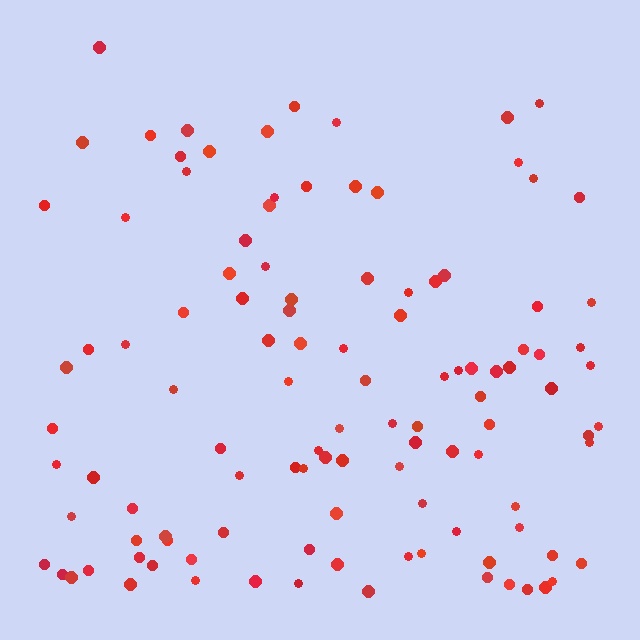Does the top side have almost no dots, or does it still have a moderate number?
Still a moderate number, just noticeably fewer than the bottom.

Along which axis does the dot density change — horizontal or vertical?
Vertical.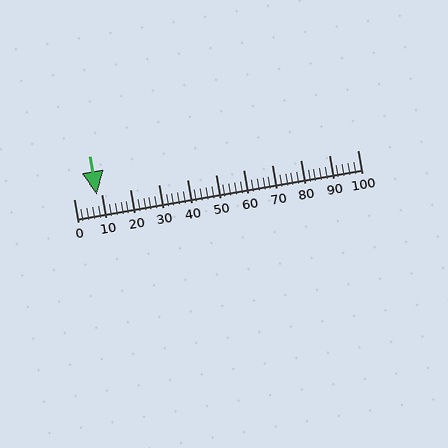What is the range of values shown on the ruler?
The ruler shows values from 0 to 100.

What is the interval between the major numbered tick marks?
The major tick marks are spaced 10 units apart.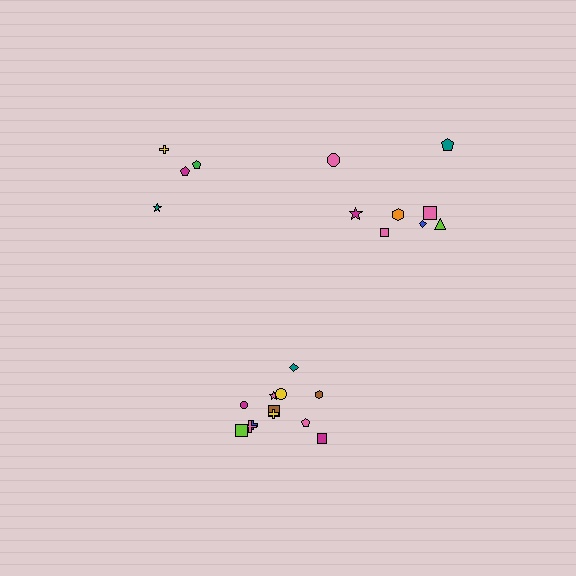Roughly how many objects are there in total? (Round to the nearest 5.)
Roughly 25 objects in total.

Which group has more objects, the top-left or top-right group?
The top-right group.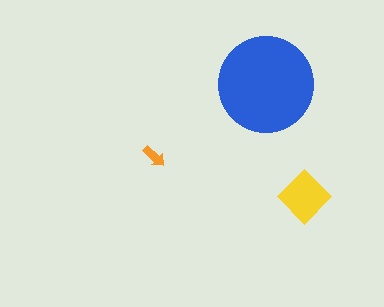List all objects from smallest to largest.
The orange arrow, the yellow diamond, the blue circle.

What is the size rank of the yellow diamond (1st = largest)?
2nd.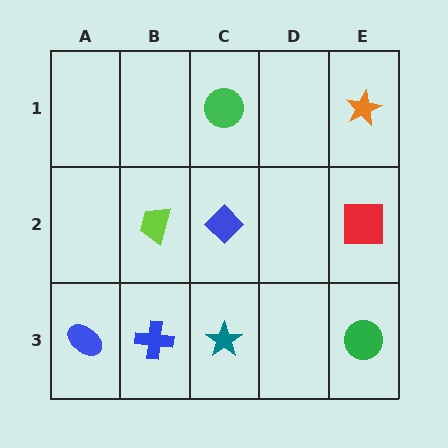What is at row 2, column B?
A lime trapezoid.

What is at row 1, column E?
An orange star.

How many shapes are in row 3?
4 shapes.